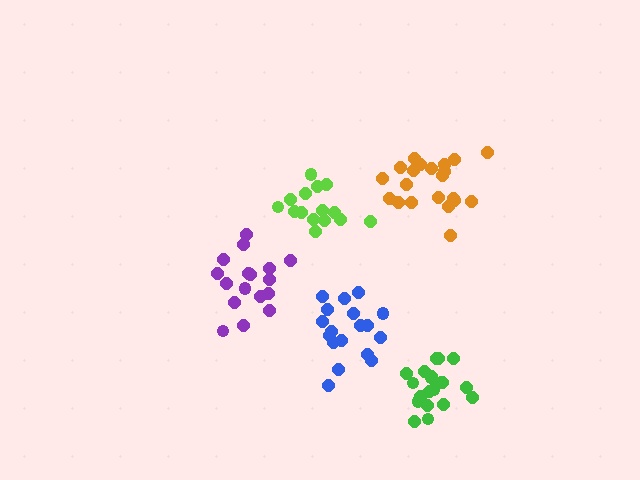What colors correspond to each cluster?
The clusters are colored: blue, purple, orange, lime, green.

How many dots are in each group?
Group 1: 18 dots, Group 2: 17 dots, Group 3: 21 dots, Group 4: 15 dots, Group 5: 20 dots (91 total).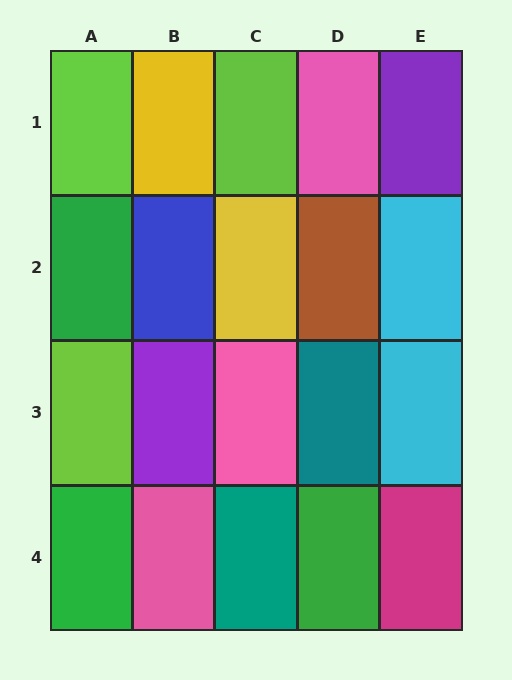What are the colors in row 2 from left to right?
Green, blue, yellow, brown, cyan.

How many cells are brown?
1 cell is brown.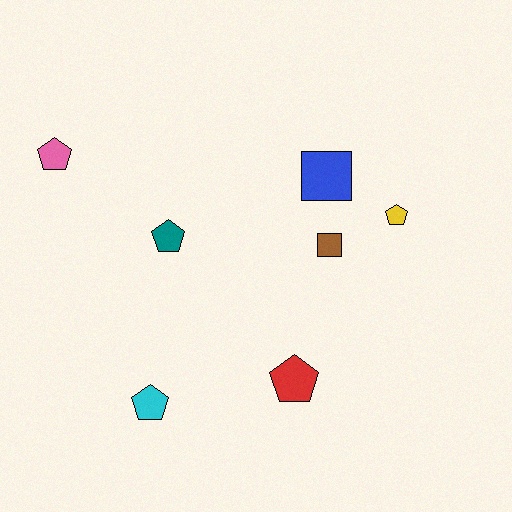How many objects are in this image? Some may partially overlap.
There are 7 objects.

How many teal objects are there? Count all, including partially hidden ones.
There is 1 teal object.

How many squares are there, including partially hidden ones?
There are 2 squares.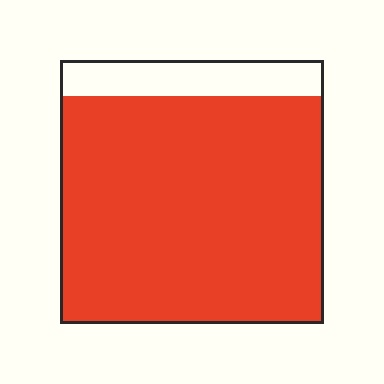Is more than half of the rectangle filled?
Yes.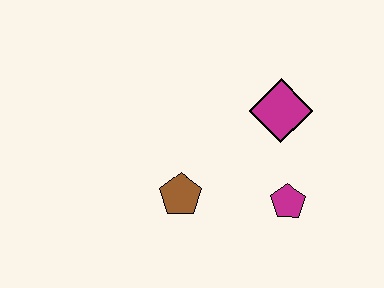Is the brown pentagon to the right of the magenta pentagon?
No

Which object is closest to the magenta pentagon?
The magenta diamond is closest to the magenta pentagon.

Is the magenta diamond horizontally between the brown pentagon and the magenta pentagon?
Yes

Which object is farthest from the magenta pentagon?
The brown pentagon is farthest from the magenta pentagon.